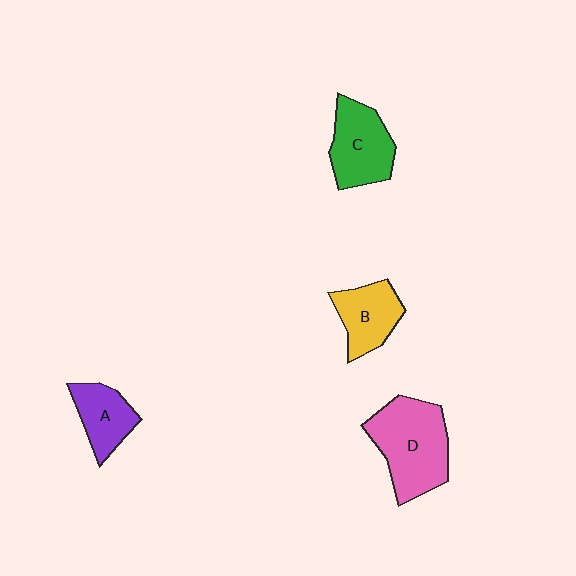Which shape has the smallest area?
Shape A (purple).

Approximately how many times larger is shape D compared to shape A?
Approximately 1.9 times.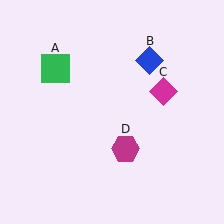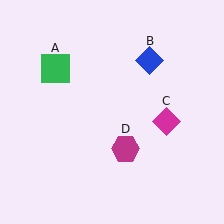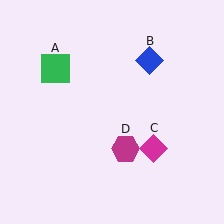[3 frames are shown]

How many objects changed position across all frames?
1 object changed position: magenta diamond (object C).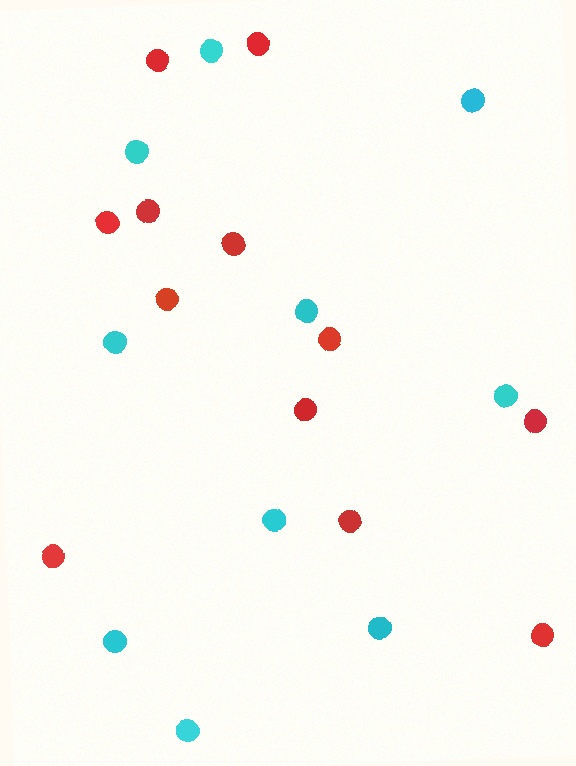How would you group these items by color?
There are 2 groups: one group of cyan circles (10) and one group of red circles (12).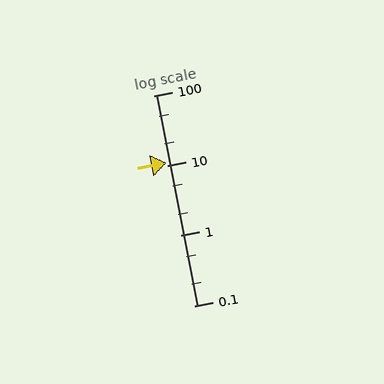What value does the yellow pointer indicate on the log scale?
The pointer indicates approximately 11.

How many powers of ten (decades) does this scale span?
The scale spans 3 decades, from 0.1 to 100.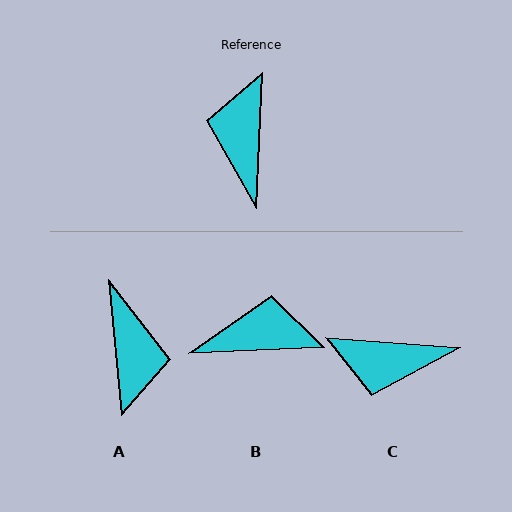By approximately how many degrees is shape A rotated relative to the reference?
Approximately 172 degrees clockwise.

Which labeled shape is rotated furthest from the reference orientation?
A, about 172 degrees away.